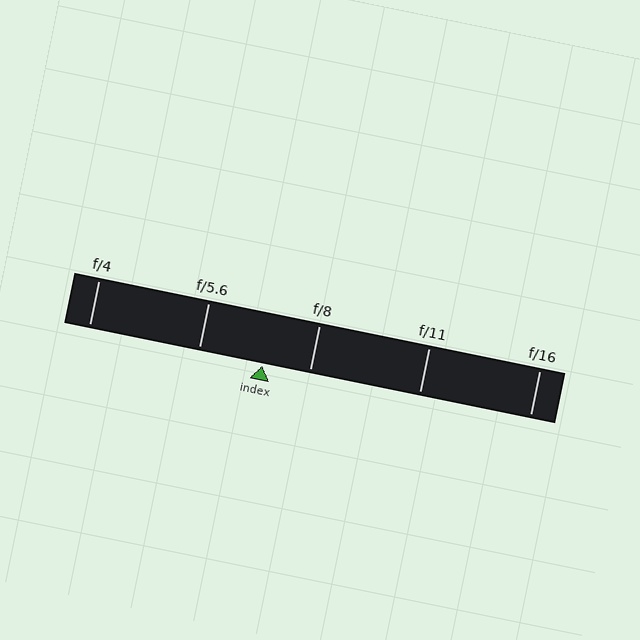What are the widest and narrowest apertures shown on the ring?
The widest aperture shown is f/4 and the narrowest is f/16.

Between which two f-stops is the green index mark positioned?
The index mark is between f/5.6 and f/8.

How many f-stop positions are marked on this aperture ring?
There are 5 f-stop positions marked.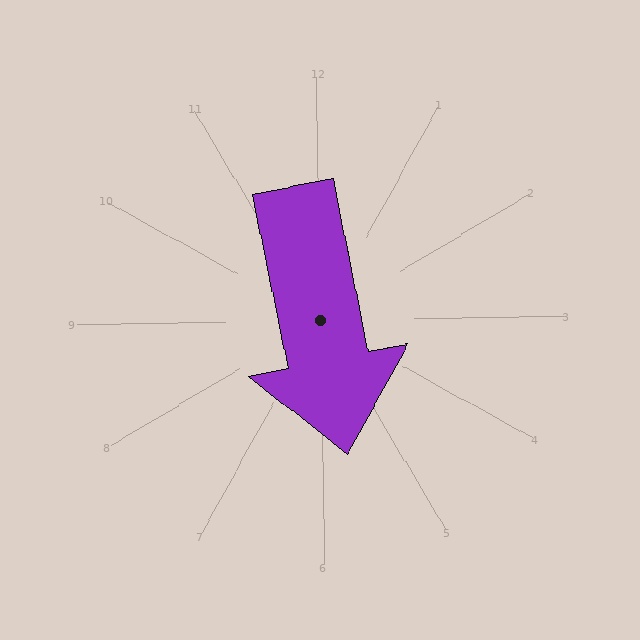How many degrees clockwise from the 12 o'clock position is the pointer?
Approximately 169 degrees.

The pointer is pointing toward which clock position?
Roughly 6 o'clock.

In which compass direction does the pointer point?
South.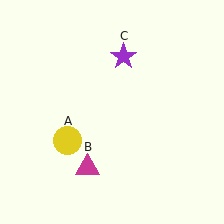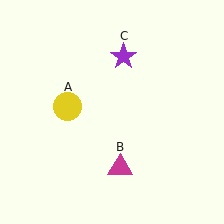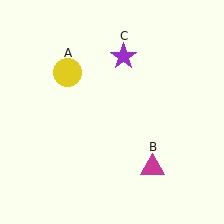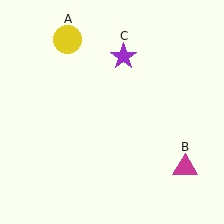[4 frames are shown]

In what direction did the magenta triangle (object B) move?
The magenta triangle (object B) moved right.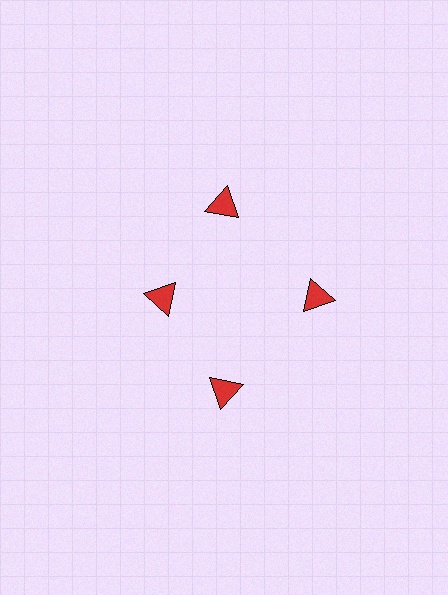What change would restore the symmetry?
The symmetry would be restored by moving it outward, back onto the ring so that all 4 triangles sit at equal angles and equal distance from the center.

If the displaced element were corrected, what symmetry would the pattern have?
It would have 4-fold rotational symmetry — the pattern would map onto itself every 90 degrees.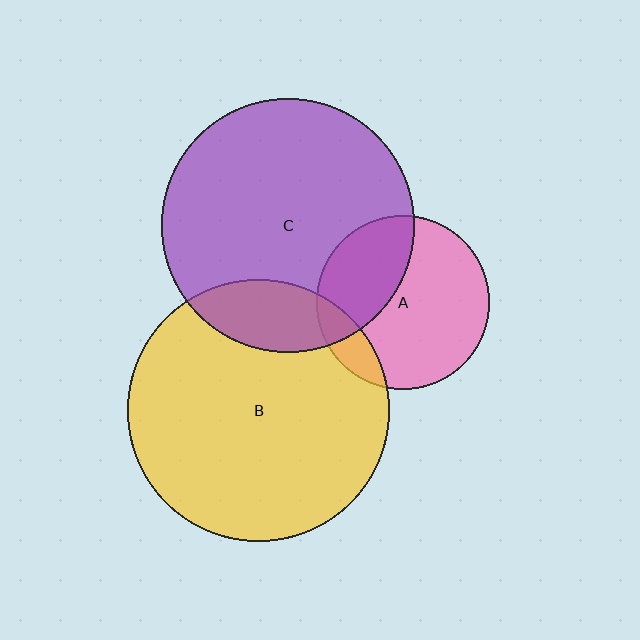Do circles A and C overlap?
Yes.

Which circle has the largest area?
Circle B (yellow).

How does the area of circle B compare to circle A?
Approximately 2.3 times.